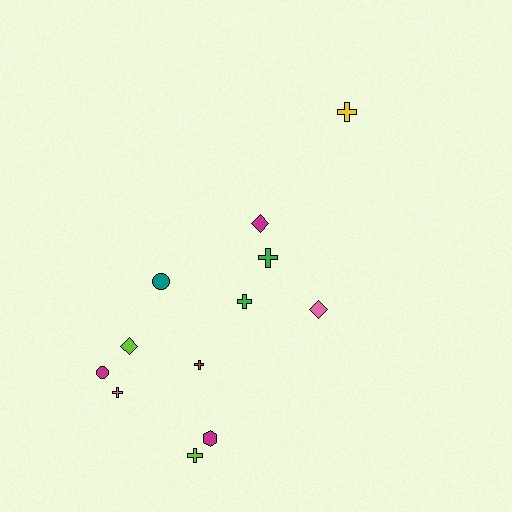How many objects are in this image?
There are 12 objects.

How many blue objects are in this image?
There are no blue objects.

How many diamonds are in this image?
There are 3 diamonds.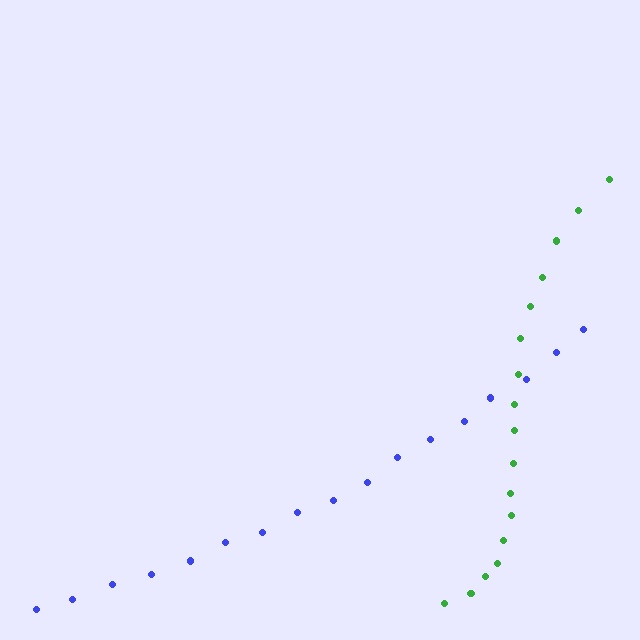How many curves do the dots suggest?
There are 2 distinct paths.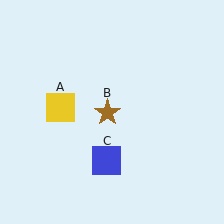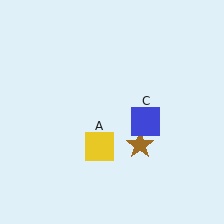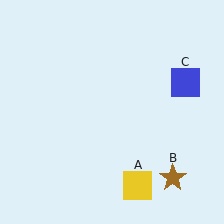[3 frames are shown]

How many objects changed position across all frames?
3 objects changed position: yellow square (object A), brown star (object B), blue square (object C).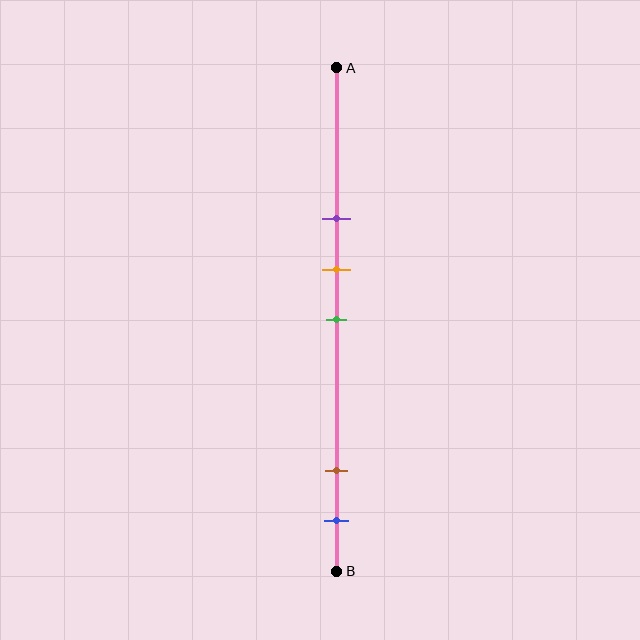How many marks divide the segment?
There are 5 marks dividing the segment.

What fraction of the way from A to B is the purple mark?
The purple mark is approximately 30% (0.3) of the way from A to B.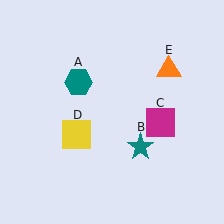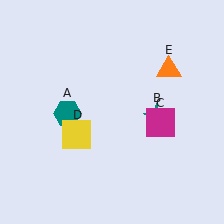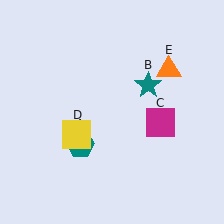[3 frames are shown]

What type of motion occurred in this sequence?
The teal hexagon (object A), teal star (object B) rotated counterclockwise around the center of the scene.